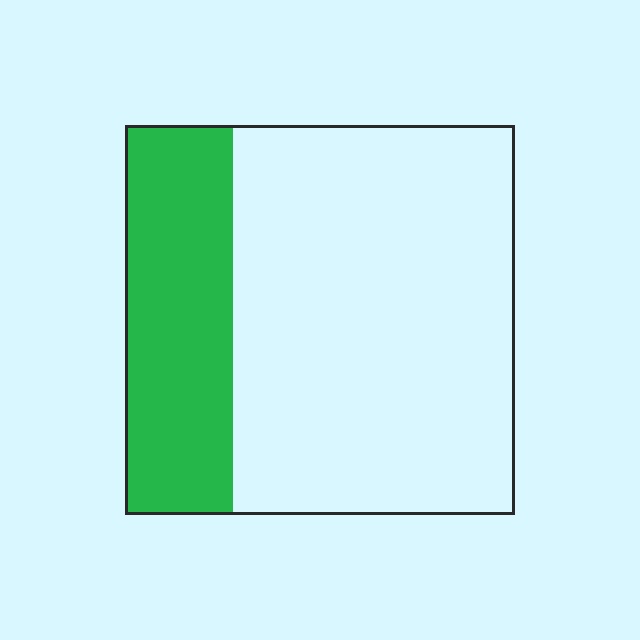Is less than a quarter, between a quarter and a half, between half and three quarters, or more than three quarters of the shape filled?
Between a quarter and a half.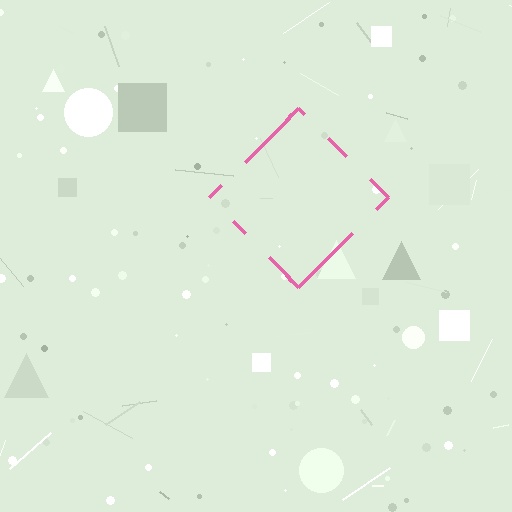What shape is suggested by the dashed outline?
The dashed outline suggests a diamond.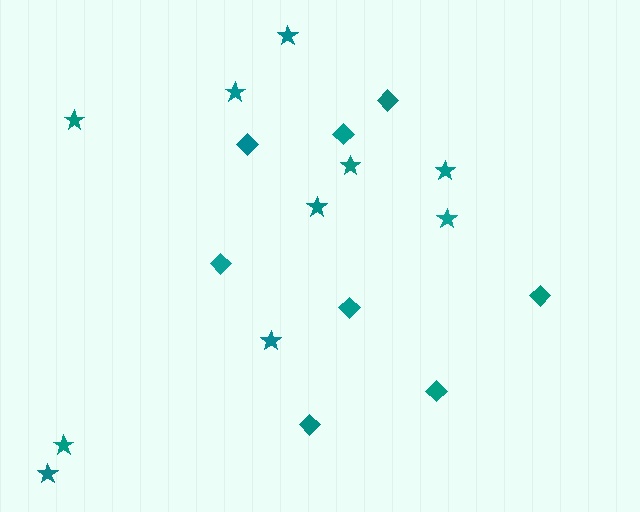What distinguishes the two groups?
There are 2 groups: one group of stars (10) and one group of diamonds (8).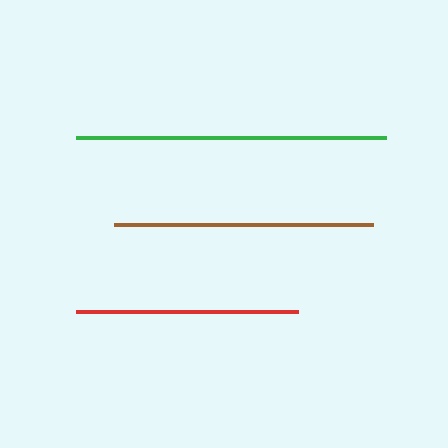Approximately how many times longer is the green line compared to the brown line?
The green line is approximately 1.2 times the length of the brown line.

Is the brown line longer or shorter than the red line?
The brown line is longer than the red line.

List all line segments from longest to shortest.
From longest to shortest: green, brown, red.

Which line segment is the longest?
The green line is the longest at approximately 309 pixels.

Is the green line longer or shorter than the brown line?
The green line is longer than the brown line.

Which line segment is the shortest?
The red line is the shortest at approximately 222 pixels.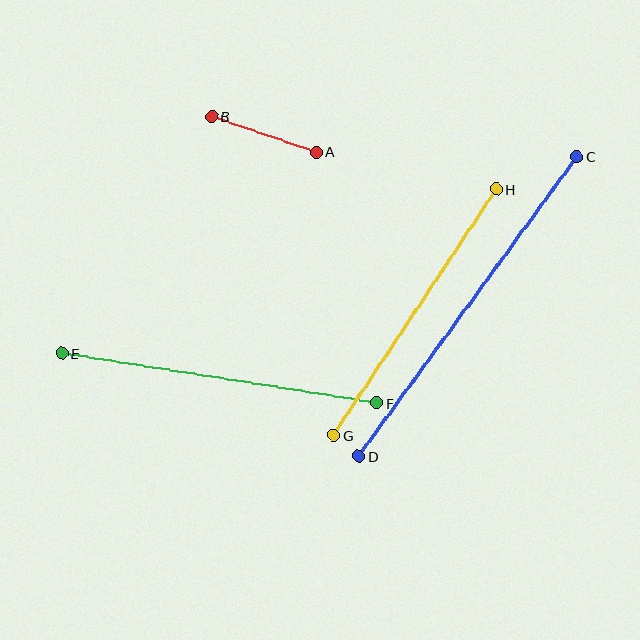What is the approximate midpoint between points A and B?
The midpoint is at approximately (264, 134) pixels.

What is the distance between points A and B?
The distance is approximately 110 pixels.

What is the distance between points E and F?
The distance is approximately 319 pixels.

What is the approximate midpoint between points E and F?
The midpoint is at approximately (219, 378) pixels.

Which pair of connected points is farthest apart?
Points C and D are farthest apart.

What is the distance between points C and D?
The distance is approximately 371 pixels.